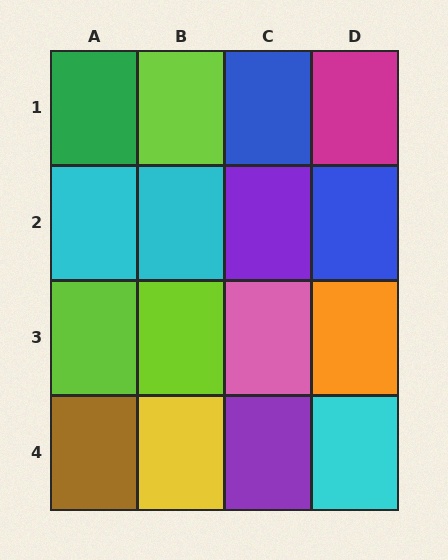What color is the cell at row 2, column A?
Cyan.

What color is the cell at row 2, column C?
Purple.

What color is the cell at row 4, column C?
Purple.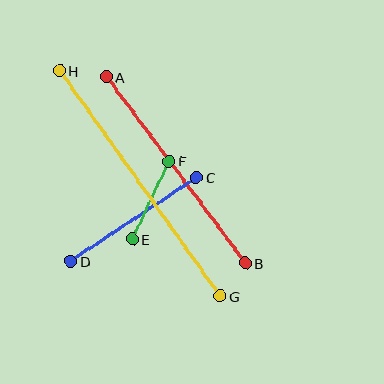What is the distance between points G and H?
The distance is approximately 277 pixels.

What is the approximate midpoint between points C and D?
The midpoint is at approximately (133, 219) pixels.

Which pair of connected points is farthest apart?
Points G and H are farthest apart.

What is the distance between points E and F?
The distance is approximately 86 pixels.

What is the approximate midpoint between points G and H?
The midpoint is at approximately (140, 184) pixels.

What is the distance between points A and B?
The distance is approximately 232 pixels.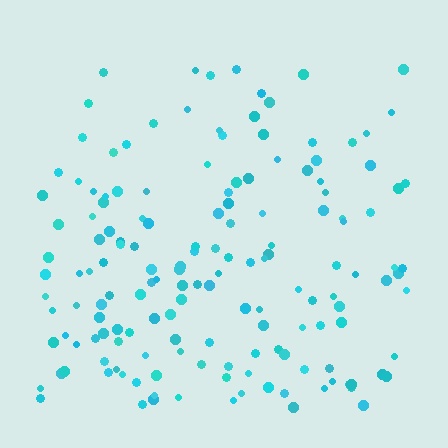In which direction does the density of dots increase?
From top to bottom, with the bottom side densest.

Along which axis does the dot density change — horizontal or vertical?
Vertical.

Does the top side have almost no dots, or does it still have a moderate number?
Still a moderate number, just noticeably fewer than the bottom.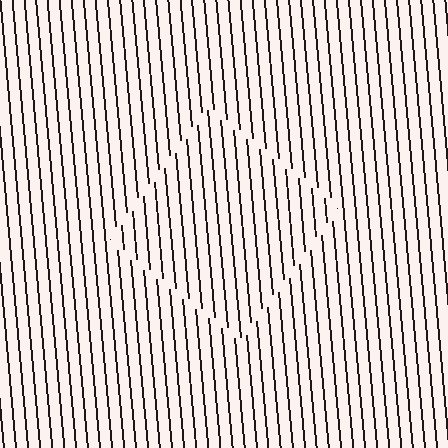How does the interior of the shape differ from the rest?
The interior of the shape contains the same grating, shifted by half a period — the contour is defined by the phase discontinuity where line-ends from the inner and outer gratings abut.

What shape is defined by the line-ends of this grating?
An illusory square. The interior of the shape contains the same grating, shifted by half a period — the contour is defined by the phase discontinuity where line-ends from the inner and outer gratings abut.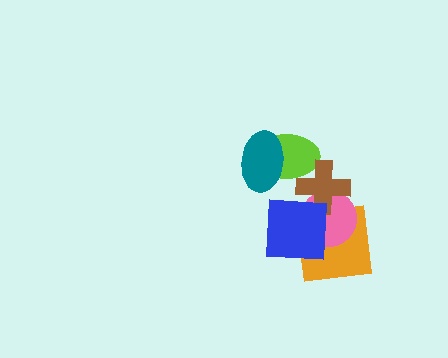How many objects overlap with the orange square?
2 objects overlap with the orange square.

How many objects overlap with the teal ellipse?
1 object overlaps with the teal ellipse.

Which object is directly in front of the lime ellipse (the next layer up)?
The teal ellipse is directly in front of the lime ellipse.